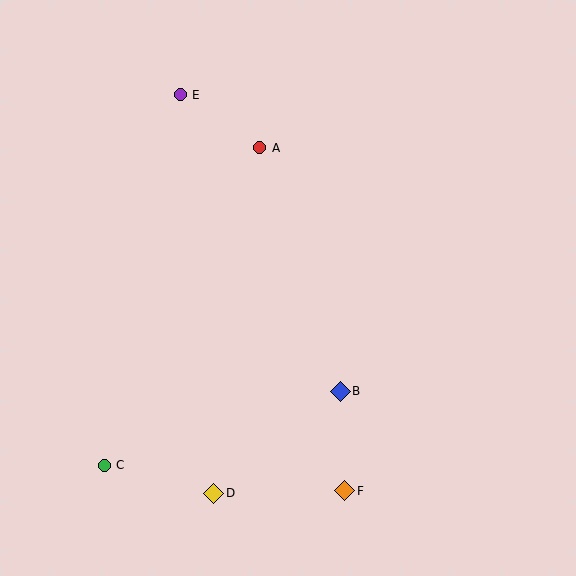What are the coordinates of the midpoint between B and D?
The midpoint between B and D is at (277, 442).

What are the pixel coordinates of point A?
Point A is at (260, 148).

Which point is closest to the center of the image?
Point B at (340, 391) is closest to the center.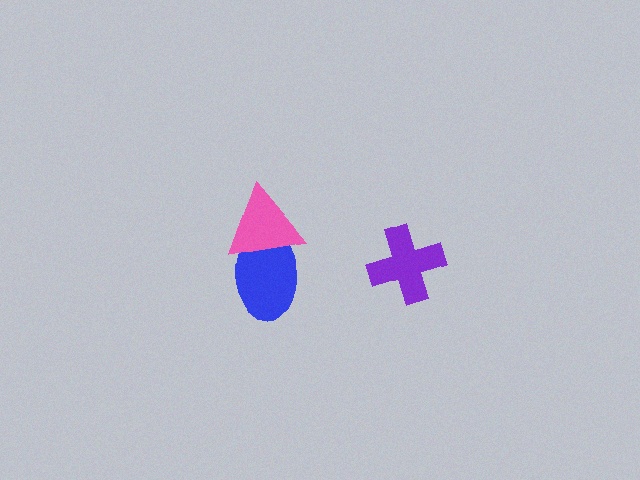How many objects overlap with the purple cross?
0 objects overlap with the purple cross.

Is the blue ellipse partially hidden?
Yes, it is partially covered by another shape.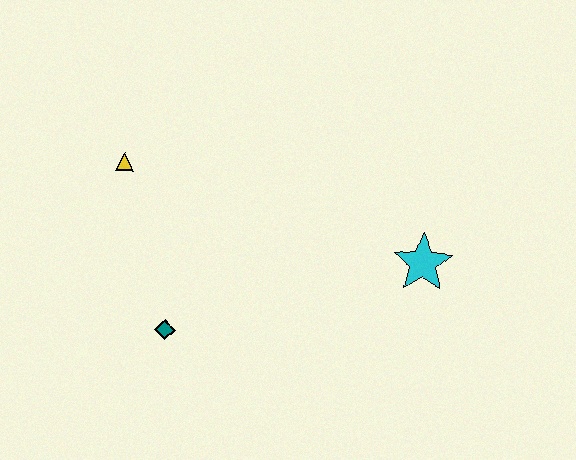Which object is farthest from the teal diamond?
The cyan star is farthest from the teal diamond.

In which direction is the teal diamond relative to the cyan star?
The teal diamond is to the left of the cyan star.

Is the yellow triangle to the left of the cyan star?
Yes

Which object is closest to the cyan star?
The teal diamond is closest to the cyan star.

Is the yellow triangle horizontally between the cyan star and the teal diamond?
No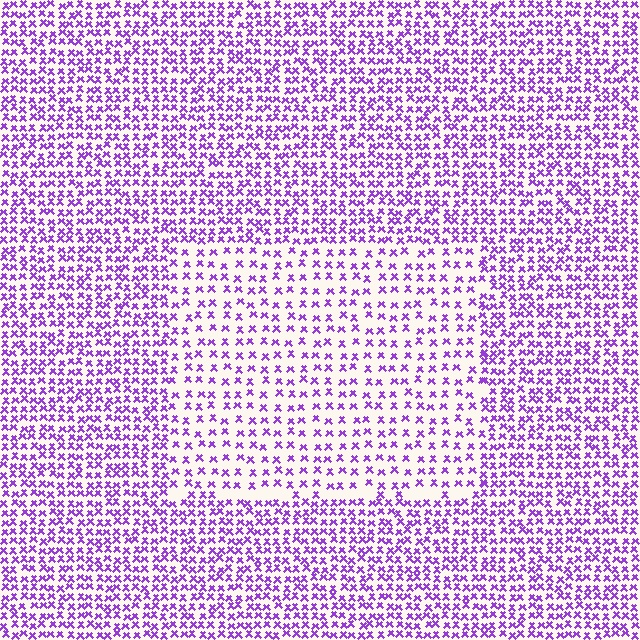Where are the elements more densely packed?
The elements are more densely packed outside the rectangle boundary.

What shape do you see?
I see a rectangle.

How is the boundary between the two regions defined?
The boundary is defined by a change in element density (approximately 1.9x ratio). All elements are the same color, size, and shape.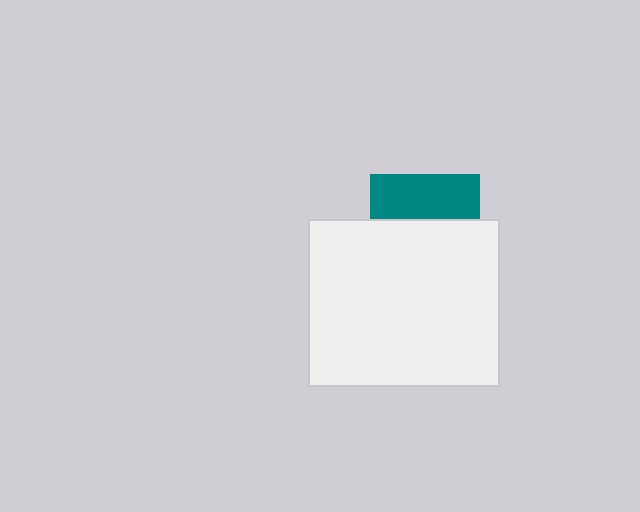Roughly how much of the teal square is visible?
A small part of it is visible (roughly 42%).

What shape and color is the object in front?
The object in front is a white rectangle.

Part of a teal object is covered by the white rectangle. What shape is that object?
It is a square.